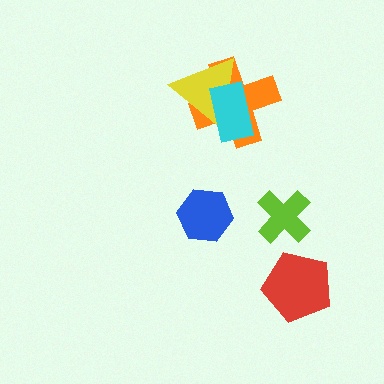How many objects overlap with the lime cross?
0 objects overlap with the lime cross.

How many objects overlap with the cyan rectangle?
2 objects overlap with the cyan rectangle.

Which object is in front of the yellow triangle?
The cyan rectangle is in front of the yellow triangle.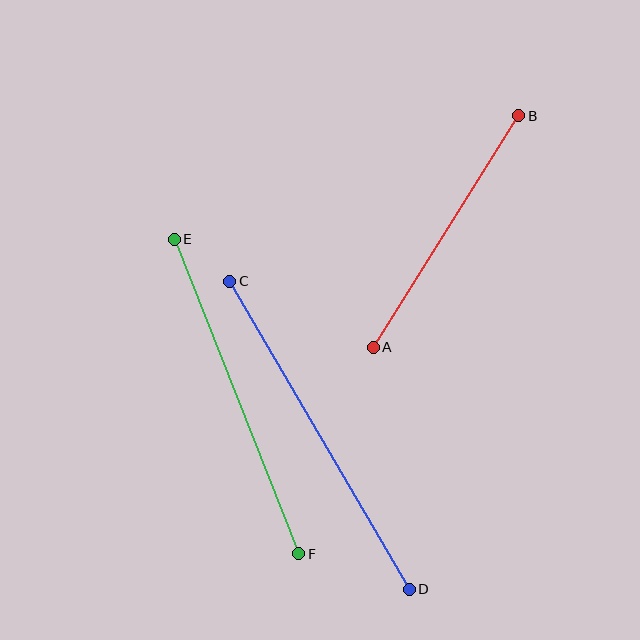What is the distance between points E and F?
The distance is approximately 338 pixels.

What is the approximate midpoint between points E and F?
The midpoint is at approximately (236, 396) pixels.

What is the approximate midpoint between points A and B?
The midpoint is at approximately (446, 232) pixels.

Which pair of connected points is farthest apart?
Points C and D are farthest apart.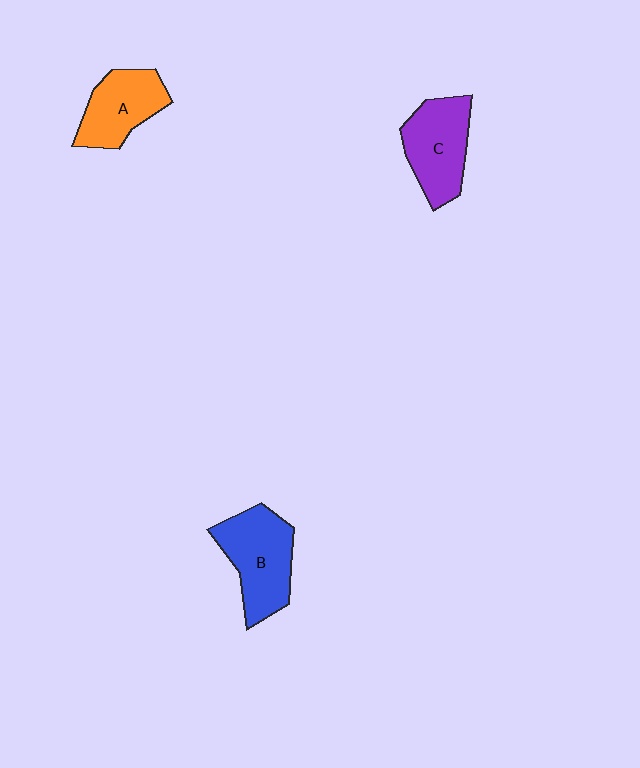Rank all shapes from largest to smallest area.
From largest to smallest: B (blue), C (purple), A (orange).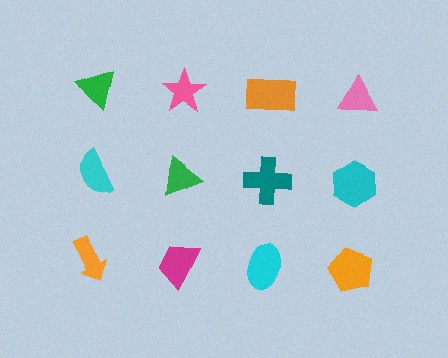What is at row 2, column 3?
A teal cross.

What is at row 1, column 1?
A green triangle.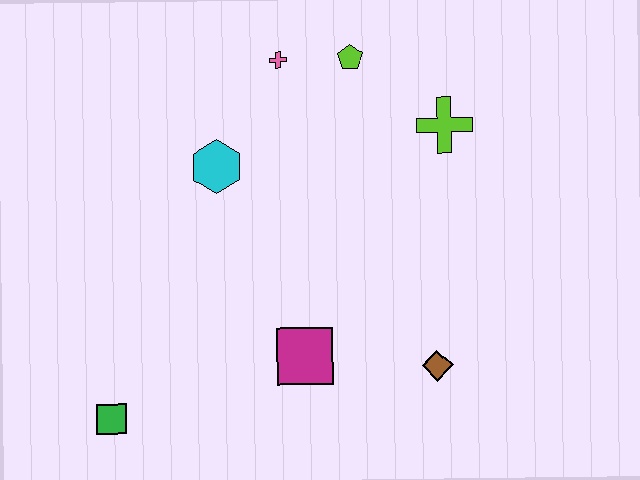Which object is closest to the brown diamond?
The magenta square is closest to the brown diamond.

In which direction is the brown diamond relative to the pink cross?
The brown diamond is below the pink cross.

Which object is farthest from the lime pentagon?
The green square is farthest from the lime pentagon.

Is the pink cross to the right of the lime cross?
No